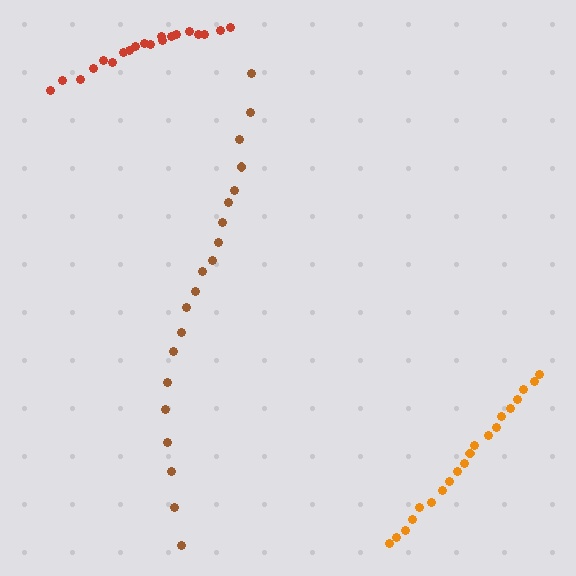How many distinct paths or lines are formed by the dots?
There are 3 distinct paths.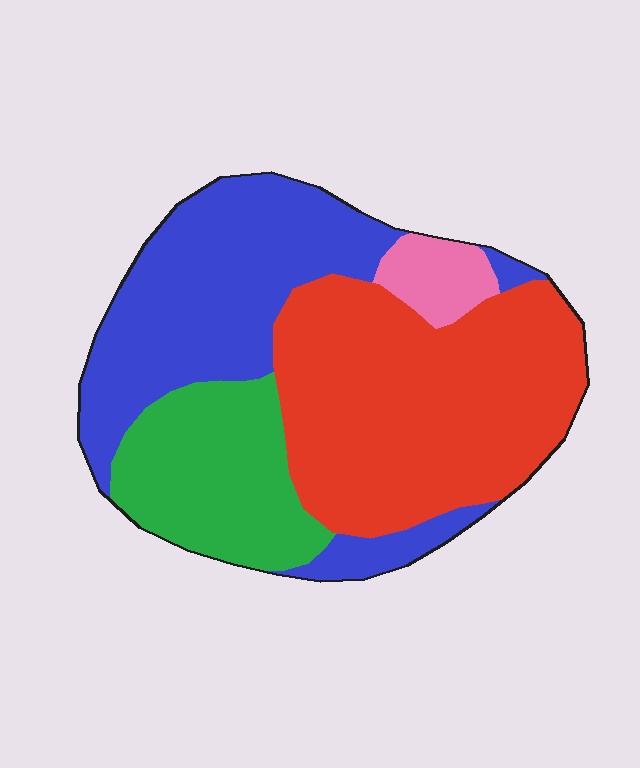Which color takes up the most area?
Red, at roughly 40%.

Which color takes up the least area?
Pink, at roughly 5%.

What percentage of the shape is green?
Green takes up about one fifth (1/5) of the shape.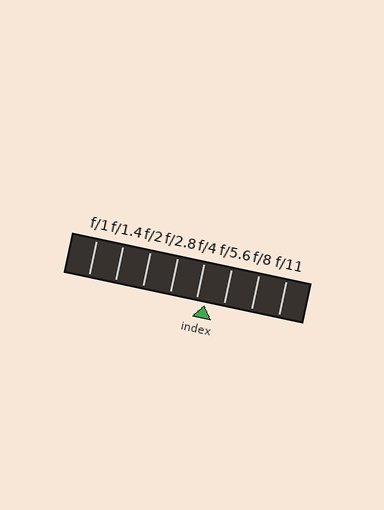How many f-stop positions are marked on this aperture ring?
There are 8 f-stop positions marked.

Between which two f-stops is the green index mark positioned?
The index mark is between f/4 and f/5.6.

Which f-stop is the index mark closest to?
The index mark is closest to f/4.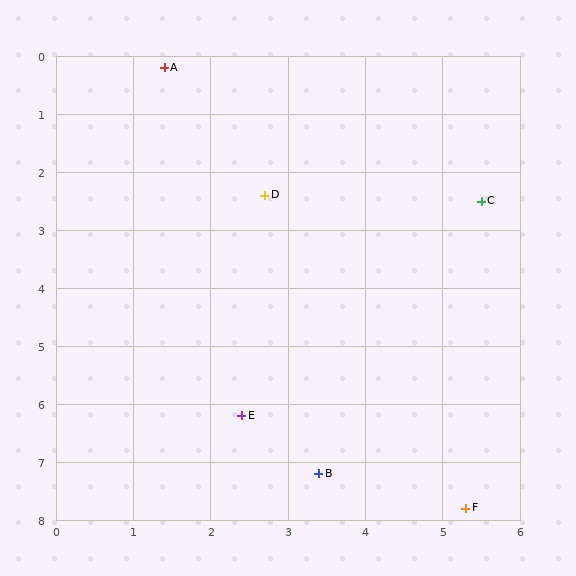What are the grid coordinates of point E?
Point E is at approximately (2.4, 6.2).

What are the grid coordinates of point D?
Point D is at approximately (2.7, 2.4).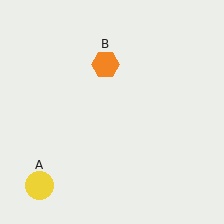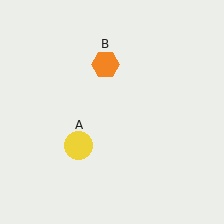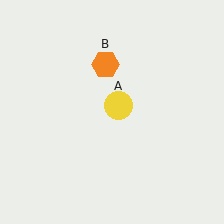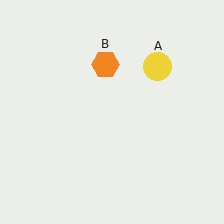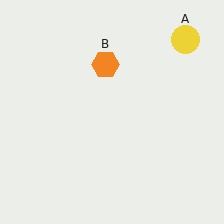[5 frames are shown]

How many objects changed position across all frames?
1 object changed position: yellow circle (object A).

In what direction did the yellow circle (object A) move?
The yellow circle (object A) moved up and to the right.